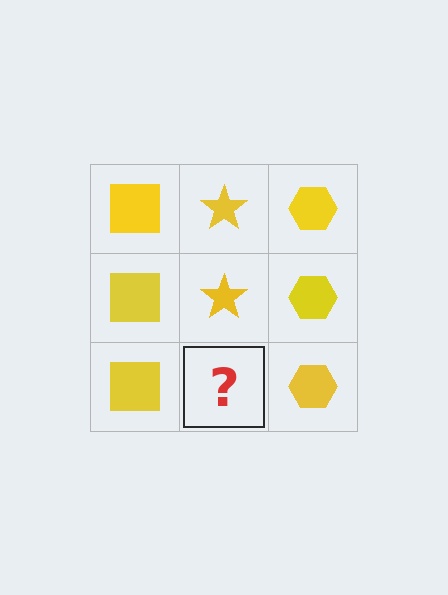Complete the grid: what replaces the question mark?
The question mark should be replaced with a yellow star.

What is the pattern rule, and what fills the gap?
The rule is that each column has a consistent shape. The gap should be filled with a yellow star.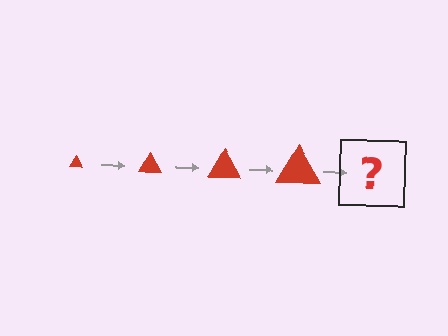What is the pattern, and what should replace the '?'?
The pattern is that the triangle gets progressively larger each step. The '?' should be a red triangle, larger than the previous one.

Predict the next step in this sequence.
The next step is a red triangle, larger than the previous one.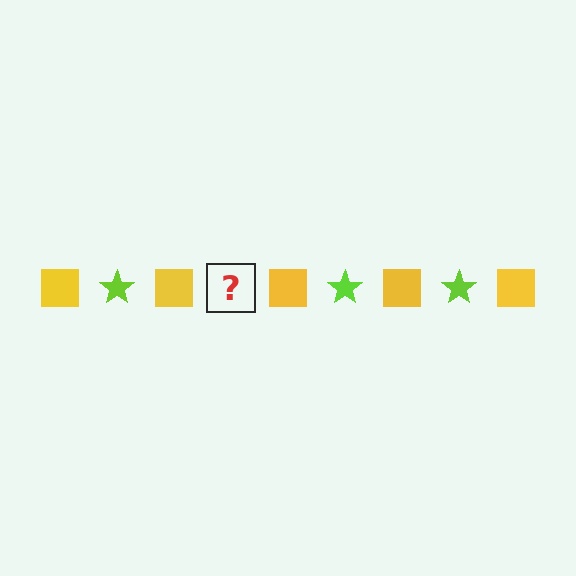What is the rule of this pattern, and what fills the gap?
The rule is that the pattern alternates between yellow square and lime star. The gap should be filled with a lime star.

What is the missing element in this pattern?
The missing element is a lime star.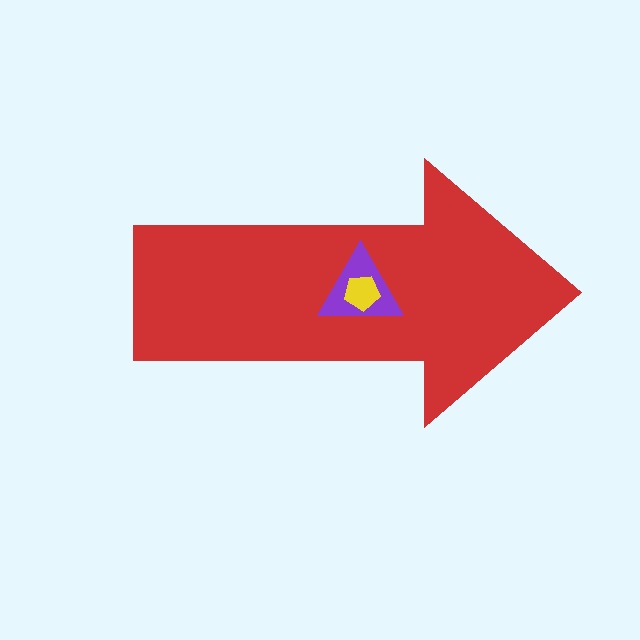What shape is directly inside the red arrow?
The purple triangle.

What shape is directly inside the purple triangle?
The yellow pentagon.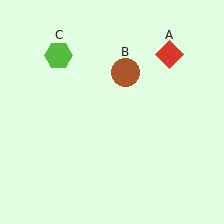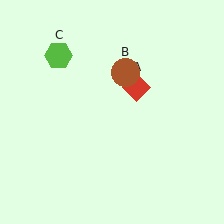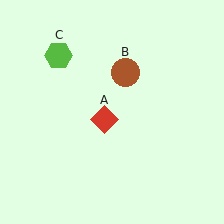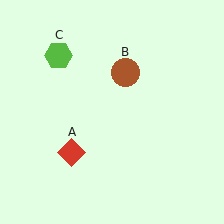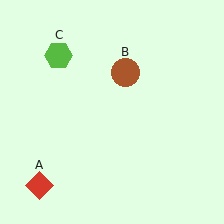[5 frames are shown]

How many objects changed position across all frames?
1 object changed position: red diamond (object A).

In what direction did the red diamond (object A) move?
The red diamond (object A) moved down and to the left.